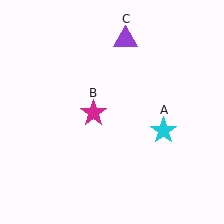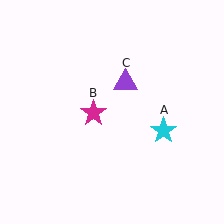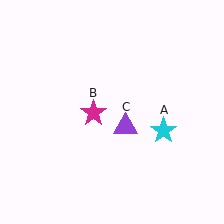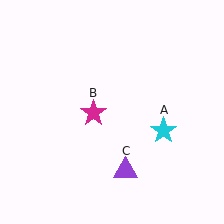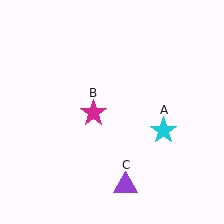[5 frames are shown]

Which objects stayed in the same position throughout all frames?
Cyan star (object A) and magenta star (object B) remained stationary.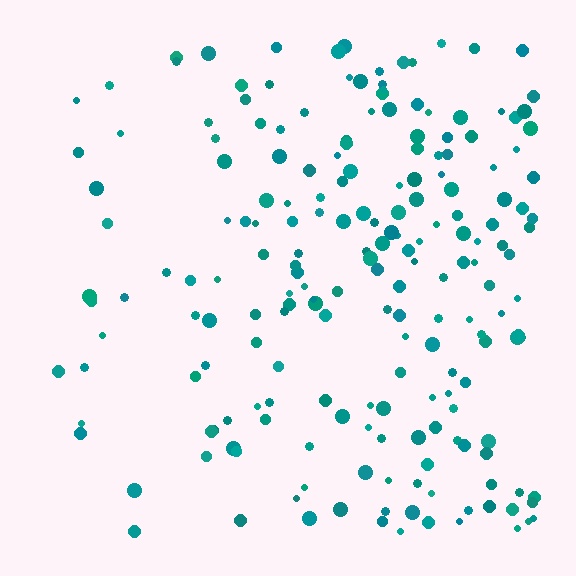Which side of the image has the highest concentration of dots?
The right.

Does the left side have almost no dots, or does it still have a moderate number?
Still a moderate number, just noticeably fewer than the right.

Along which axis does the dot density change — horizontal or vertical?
Horizontal.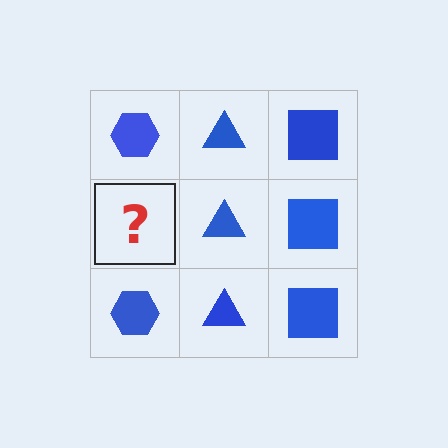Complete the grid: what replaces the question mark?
The question mark should be replaced with a blue hexagon.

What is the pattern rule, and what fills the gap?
The rule is that each column has a consistent shape. The gap should be filled with a blue hexagon.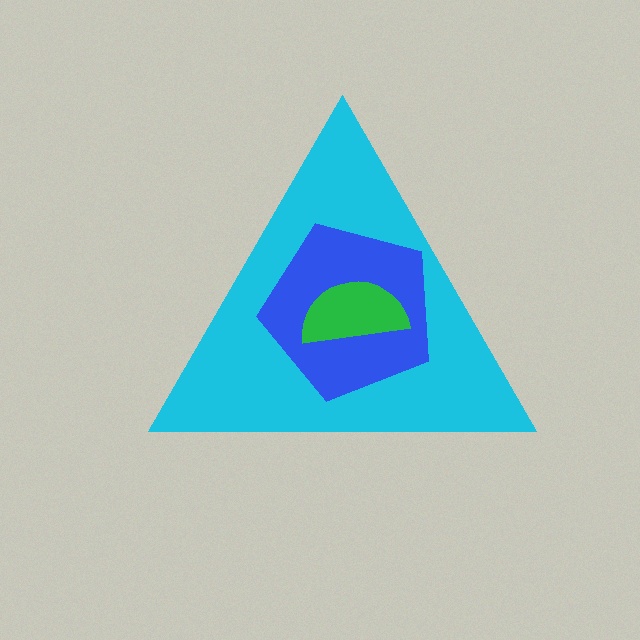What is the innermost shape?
The green semicircle.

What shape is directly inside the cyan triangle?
The blue pentagon.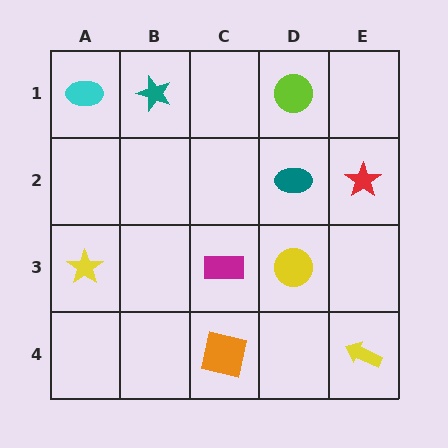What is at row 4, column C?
An orange square.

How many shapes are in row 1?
3 shapes.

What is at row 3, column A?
A yellow star.